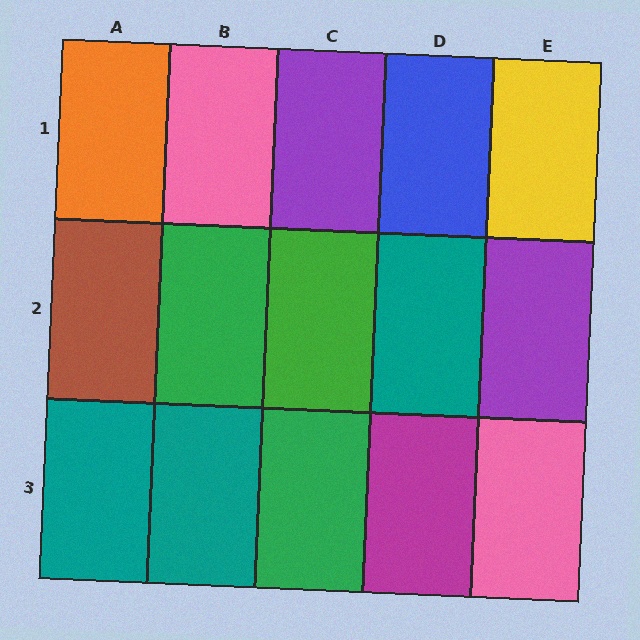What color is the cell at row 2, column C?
Green.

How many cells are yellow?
1 cell is yellow.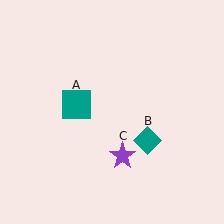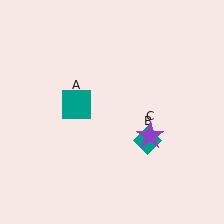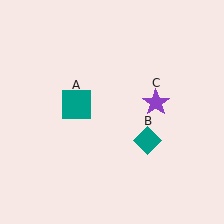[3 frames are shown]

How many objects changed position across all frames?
1 object changed position: purple star (object C).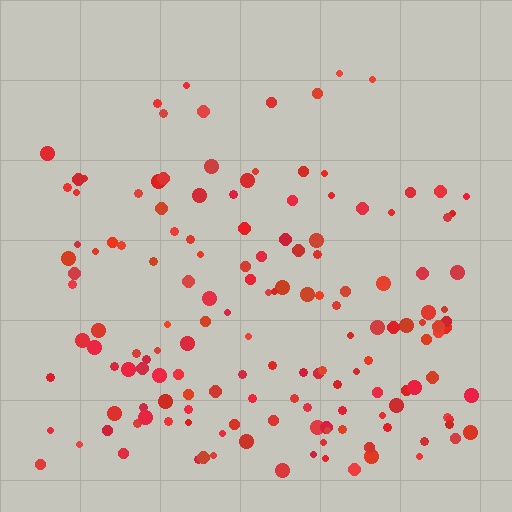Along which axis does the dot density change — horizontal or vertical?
Vertical.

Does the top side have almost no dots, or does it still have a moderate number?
Still a moderate number, just noticeably fewer than the bottom.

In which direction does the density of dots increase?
From top to bottom, with the bottom side densest.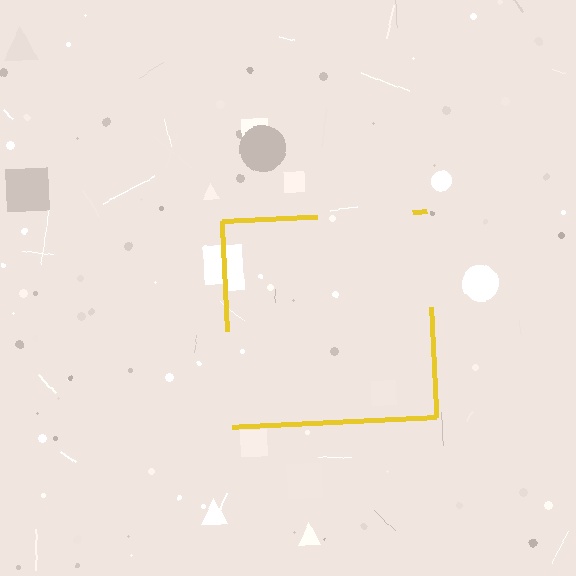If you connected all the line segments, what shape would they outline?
They would outline a square.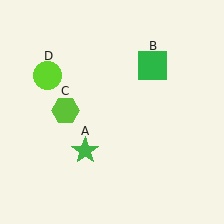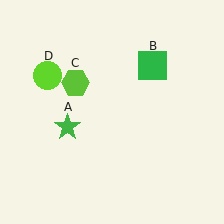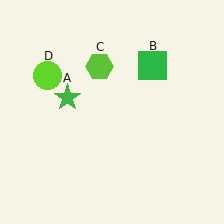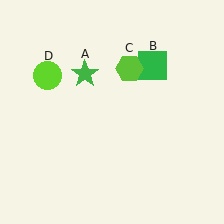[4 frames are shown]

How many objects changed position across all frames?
2 objects changed position: green star (object A), lime hexagon (object C).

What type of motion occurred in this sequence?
The green star (object A), lime hexagon (object C) rotated clockwise around the center of the scene.